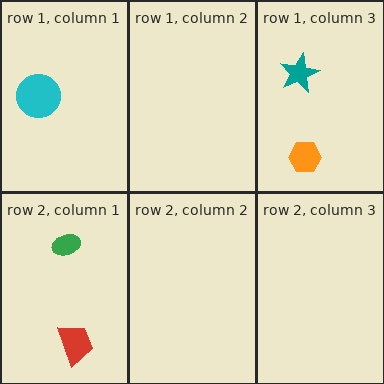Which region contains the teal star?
The row 1, column 3 region.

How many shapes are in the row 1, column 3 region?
2.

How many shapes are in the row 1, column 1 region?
1.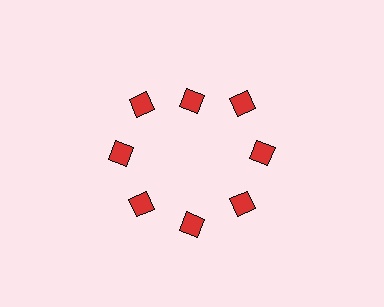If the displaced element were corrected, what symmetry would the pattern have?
It would have 8-fold rotational symmetry — the pattern would map onto itself every 45 degrees.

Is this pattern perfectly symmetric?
No. The 8 red diamonds are arranged in a ring, but one element near the 12 o'clock position is pulled inward toward the center, breaking the 8-fold rotational symmetry.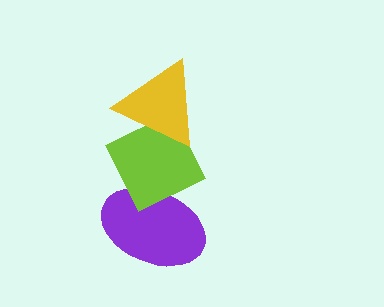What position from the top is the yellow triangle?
The yellow triangle is 1st from the top.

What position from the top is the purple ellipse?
The purple ellipse is 3rd from the top.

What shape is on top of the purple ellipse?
The lime diamond is on top of the purple ellipse.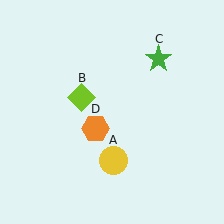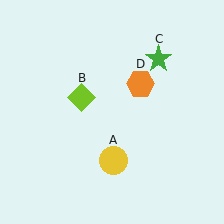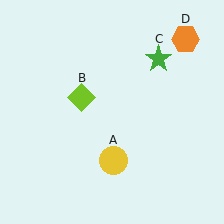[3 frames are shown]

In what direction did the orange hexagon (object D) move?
The orange hexagon (object D) moved up and to the right.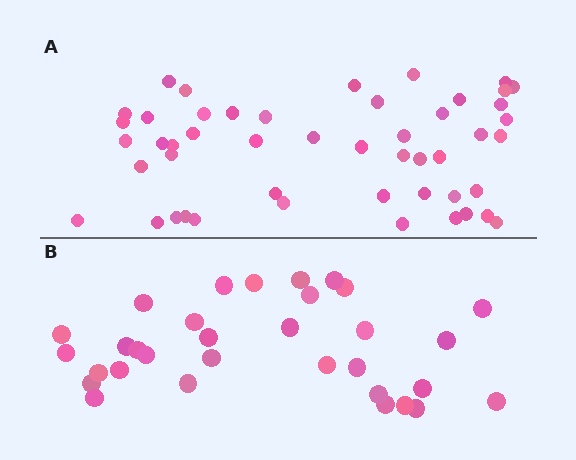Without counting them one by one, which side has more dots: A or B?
Region A (the top region) has more dots.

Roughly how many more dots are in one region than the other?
Region A has approximately 15 more dots than region B.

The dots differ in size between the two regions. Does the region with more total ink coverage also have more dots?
No. Region B has more total ink coverage because its dots are larger, but region A actually contains more individual dots. Total area can be misleading — the number of items is what matters here.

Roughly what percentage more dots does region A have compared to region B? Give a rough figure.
About 55% more.